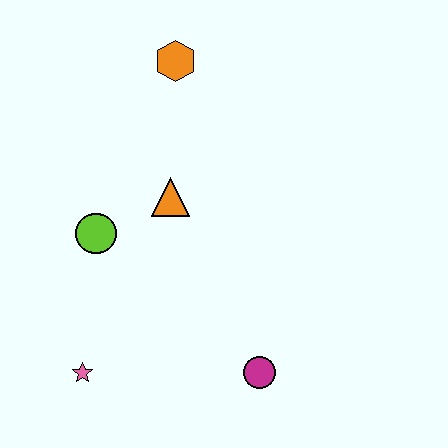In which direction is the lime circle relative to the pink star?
The lime circle is above the pink star.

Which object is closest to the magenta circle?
The pink star is closest to the magenta circle.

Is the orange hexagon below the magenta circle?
No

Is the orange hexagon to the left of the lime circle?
No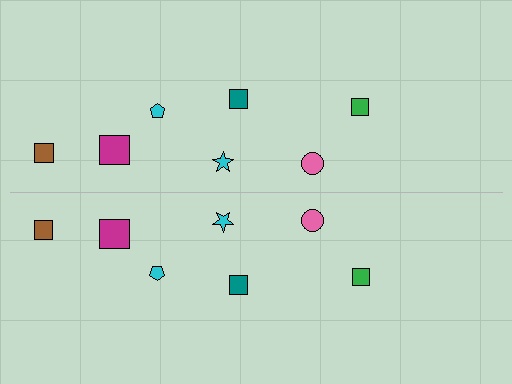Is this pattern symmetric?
Yes, this pattern has bilateral (reflection) symmetry.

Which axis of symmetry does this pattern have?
The pattern has a horizontal axis of symmetry running through the center of the image.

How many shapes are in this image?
There are 14 shapes in this image.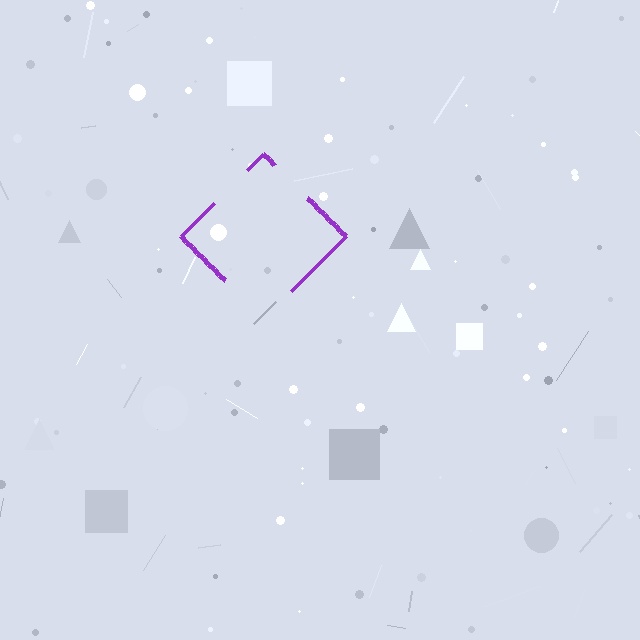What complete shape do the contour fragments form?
The contour fragments form a diamond.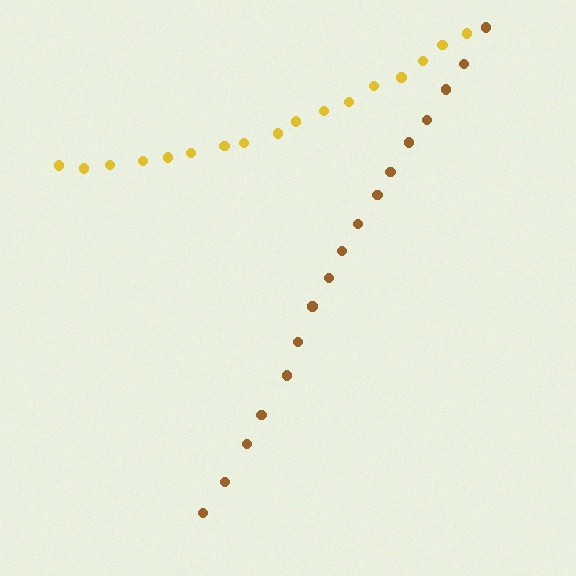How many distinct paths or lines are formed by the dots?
There are 2 distinct paths.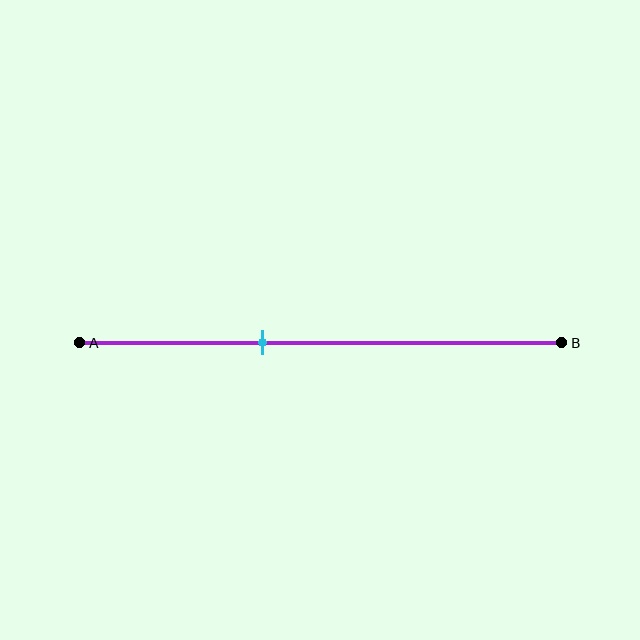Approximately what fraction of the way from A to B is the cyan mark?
The cyan mark is approximately 40% of the way from A to B.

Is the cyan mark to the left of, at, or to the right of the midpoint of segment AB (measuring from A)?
The cyan mark is to the left of the midpoint of segment AB.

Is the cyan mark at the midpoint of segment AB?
No, the mark is at about 40% from A, not at the 50% midpoint.